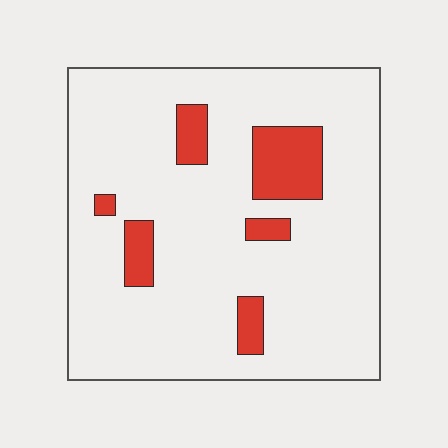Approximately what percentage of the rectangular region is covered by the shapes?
Approximately 15%.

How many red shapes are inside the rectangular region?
6.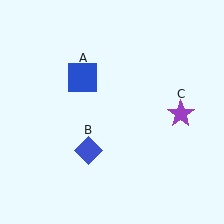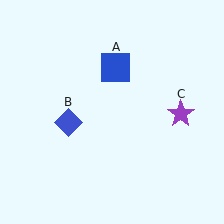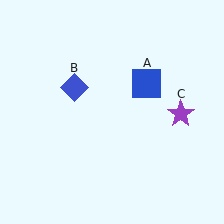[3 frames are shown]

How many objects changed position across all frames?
2 objects changed position: blue square (object A), blue diamond (object B).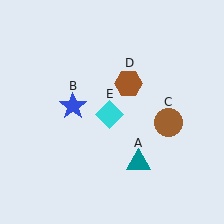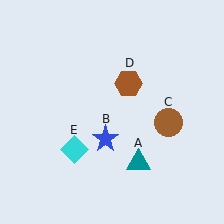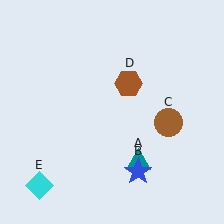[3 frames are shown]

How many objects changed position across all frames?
2 objects changed position: blue star (object B), cyan diamond (object E).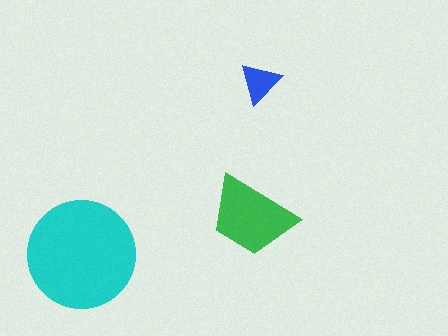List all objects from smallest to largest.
The blue triangle, the green trapezoid, the cyan circle.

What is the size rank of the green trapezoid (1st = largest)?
2nd.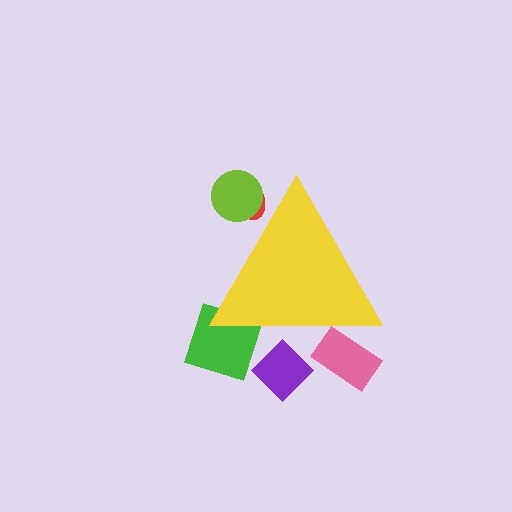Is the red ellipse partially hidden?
Yes, the red ellipse is partially hidden behind the yellow triangle.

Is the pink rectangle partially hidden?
Yes, the pink rectangle is partially hidden behind the yellow triangle.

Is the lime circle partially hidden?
Yes, the lime circle is partially hidden behind the yellow triangle.